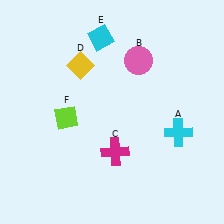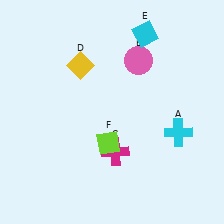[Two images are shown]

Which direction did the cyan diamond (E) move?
The cyan diamond (E) moved right.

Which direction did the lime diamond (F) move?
The lime diamond (F) moved right.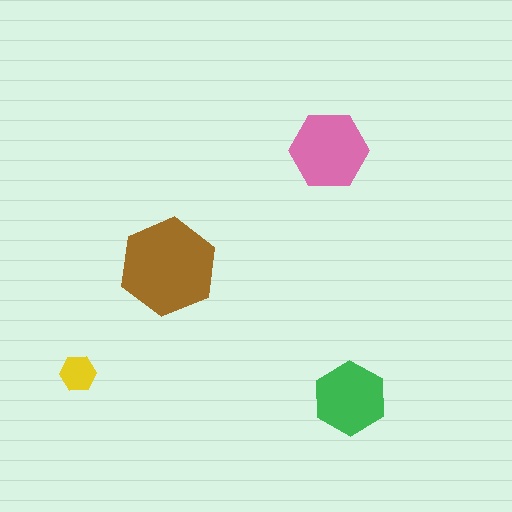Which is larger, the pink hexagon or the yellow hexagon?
The pink one.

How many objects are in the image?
There are 4 objects in the image.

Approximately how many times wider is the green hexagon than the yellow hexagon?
About 2 times wider.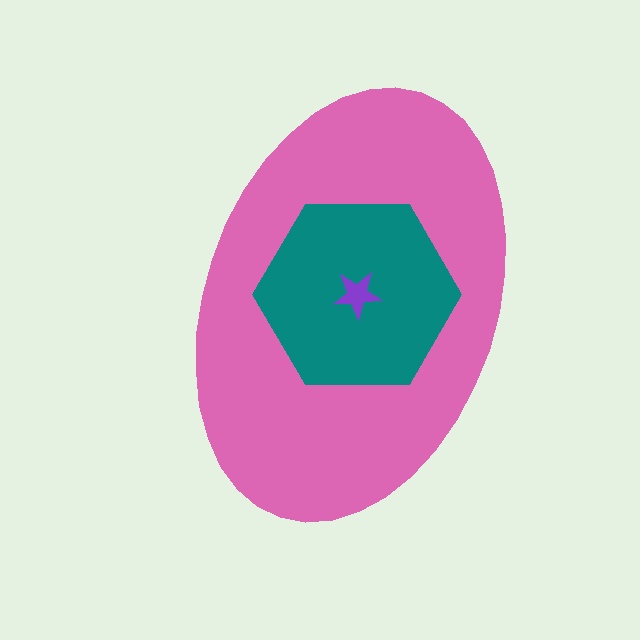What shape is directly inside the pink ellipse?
The teal hexagon.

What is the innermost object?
The purple star.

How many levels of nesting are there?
3.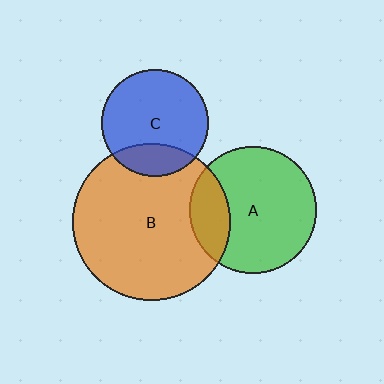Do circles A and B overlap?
Yes.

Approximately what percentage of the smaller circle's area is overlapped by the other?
Approximately 20%.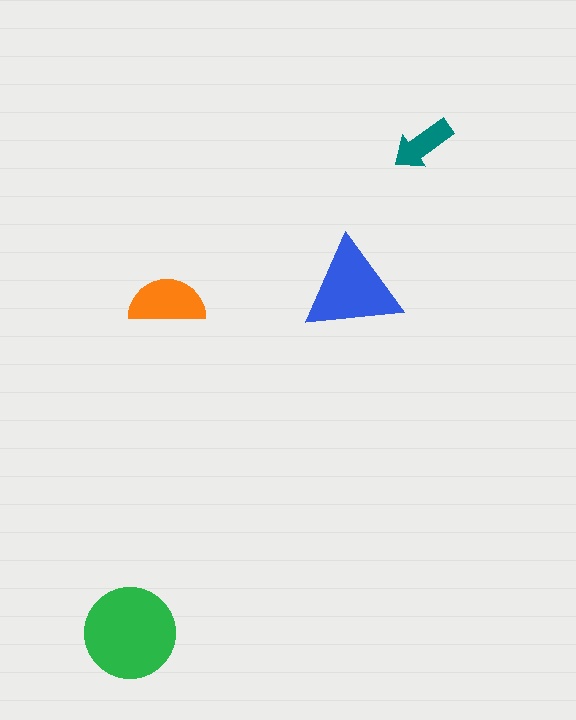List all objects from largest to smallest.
The green circle, the blue triangle, the orange semicircle, the teal arrow.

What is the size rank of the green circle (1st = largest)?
1st.